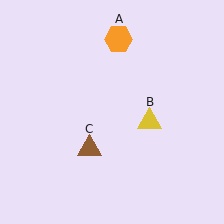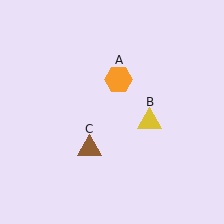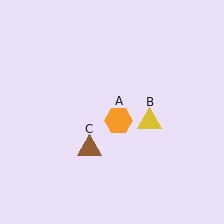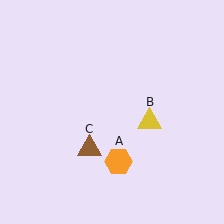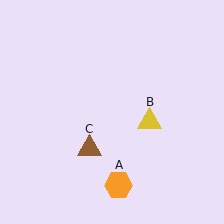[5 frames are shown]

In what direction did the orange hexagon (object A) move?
The orange hexagon (object A) moved down.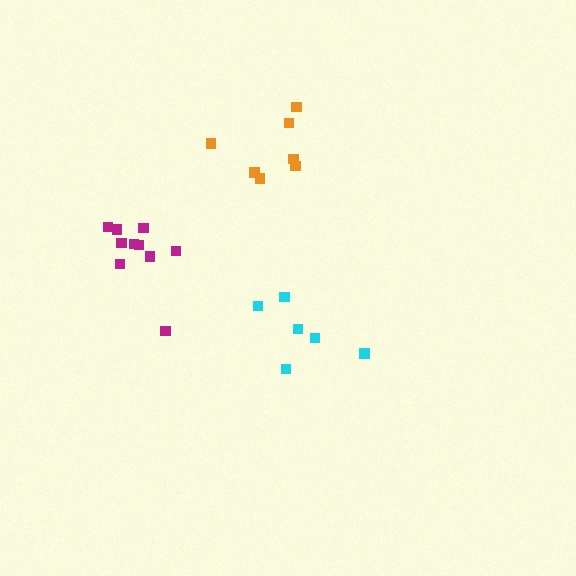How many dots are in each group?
Group 1: 6 dots, Group 2: 10 dots, Group 3: 7 dots (23 total).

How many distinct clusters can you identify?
There are 3 distinct clusters.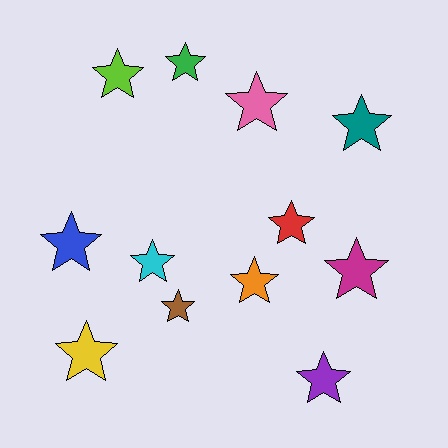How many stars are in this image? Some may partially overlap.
There are 12 stars.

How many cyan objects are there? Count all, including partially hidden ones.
There is 1 cyan object.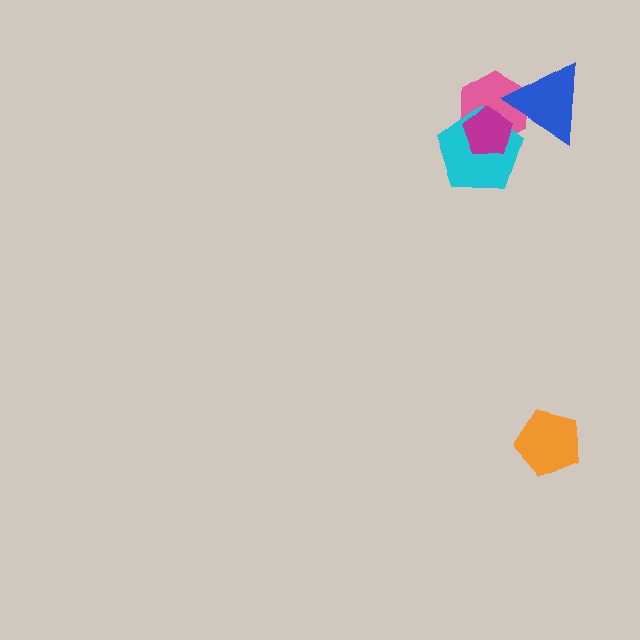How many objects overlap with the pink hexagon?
3 objects overlap with the pink hexagon.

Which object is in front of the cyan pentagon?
The magenta pentagon is in front of the cyan pentagon.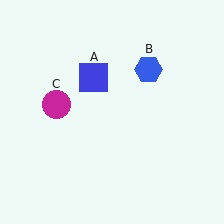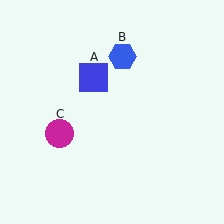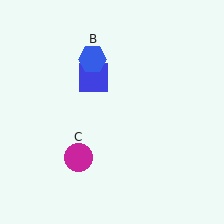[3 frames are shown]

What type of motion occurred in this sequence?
The blue hexagon (object B), magenta circle (object C) rotated counterclockwise around the center of the scene.